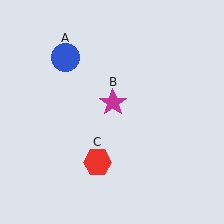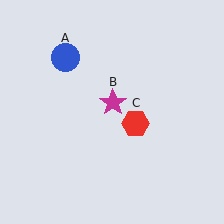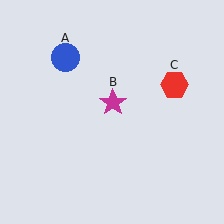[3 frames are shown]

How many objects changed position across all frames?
1 object changed position: red hexagon (object C).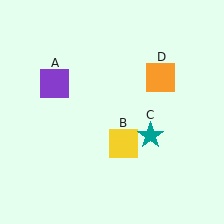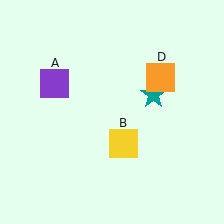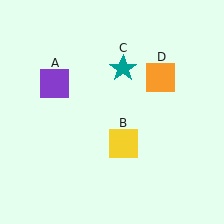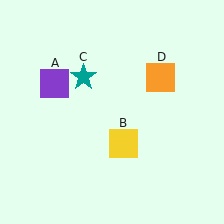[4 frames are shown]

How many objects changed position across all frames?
1 object changed position: teal star (object C).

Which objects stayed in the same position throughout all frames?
Purple square (object A) and yellow square (object B) and orange square (object D) remained stationary.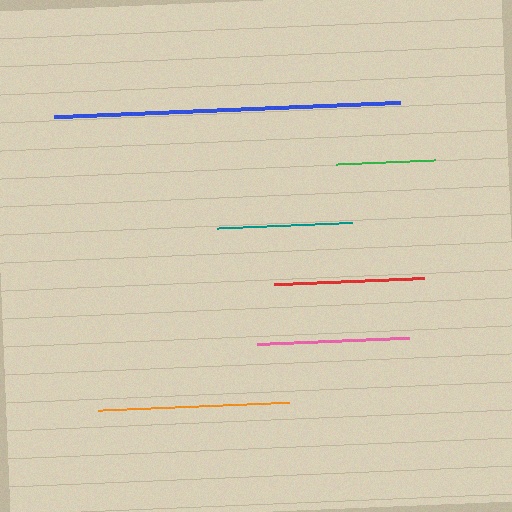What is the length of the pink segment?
The pink segment is approximately 153 pixels long.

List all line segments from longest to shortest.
From longest to shortest: blue, orange, pink, red, teal, green.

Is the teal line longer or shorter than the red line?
The red line is longer than the teal line.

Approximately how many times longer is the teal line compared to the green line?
The teal line is approximately 1.4 times the length of the green line.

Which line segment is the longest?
The blue line is the longest at approximately 346 pixels.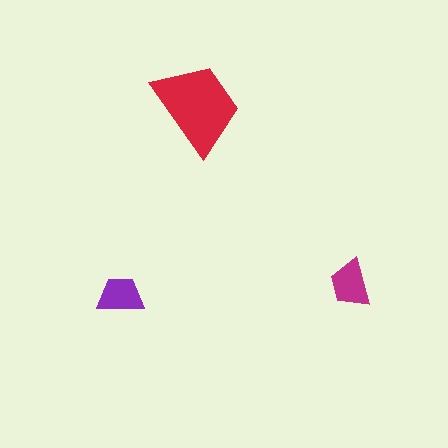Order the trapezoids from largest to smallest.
the red one, the magenta one, the purple one.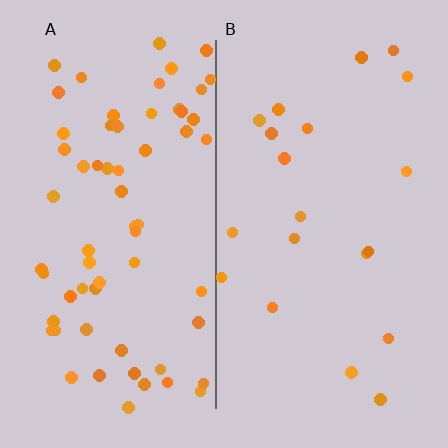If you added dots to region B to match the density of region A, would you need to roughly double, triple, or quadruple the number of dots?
Approximately triple.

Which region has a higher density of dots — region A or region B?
A (the left).